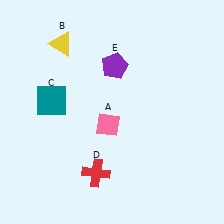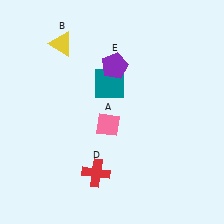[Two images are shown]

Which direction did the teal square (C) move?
The teal square (C) moved right.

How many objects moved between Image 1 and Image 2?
1 object moved between the two images.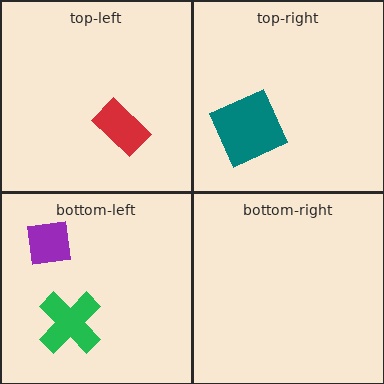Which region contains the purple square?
The bottom-left region.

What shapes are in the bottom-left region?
The green cross, the purple square.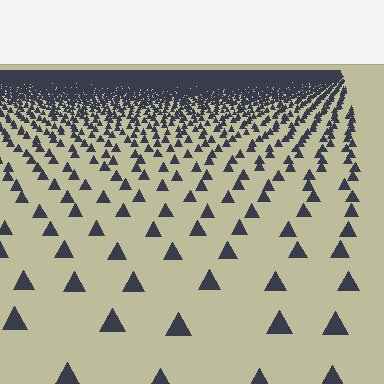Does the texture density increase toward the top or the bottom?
Density increases toward the top.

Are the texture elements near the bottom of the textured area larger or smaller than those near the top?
Larger. Near the bottom, elements are closer to the viewer and appear at a bigger on-screen size.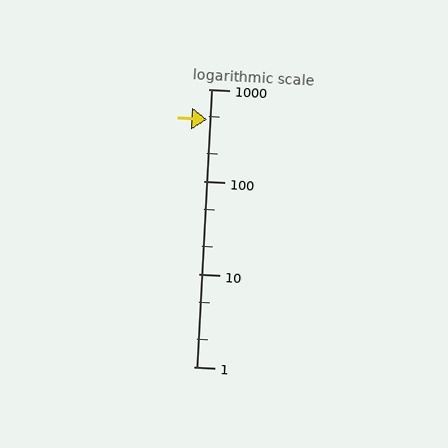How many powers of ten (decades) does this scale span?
The scale spans 3 decades, from 1 to 1000.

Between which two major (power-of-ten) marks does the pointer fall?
The pointer is between 100 and 1000.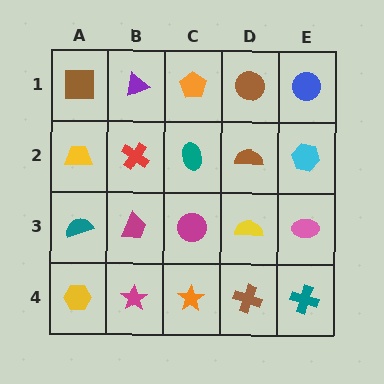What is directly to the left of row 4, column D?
An orange star.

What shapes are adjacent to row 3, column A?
A yellow trapezoid (row 2, column A), a yellow hexagon (row 4, column A), a magenta trapezoid (row 3, column B).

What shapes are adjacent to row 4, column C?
A magenta circle (row 3, column C), a magenta star (row 4, column B), a brown cross (row 4, column D).